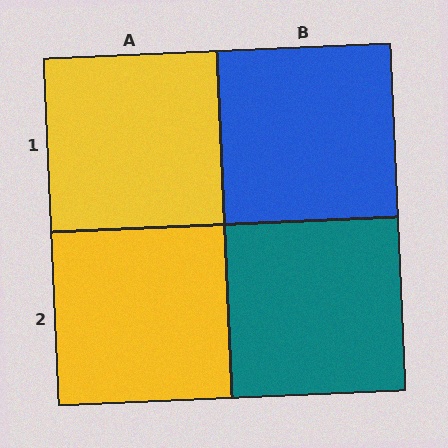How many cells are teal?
1 cell is teal.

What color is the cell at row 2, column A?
Yellow.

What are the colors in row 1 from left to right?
Yellow, blue.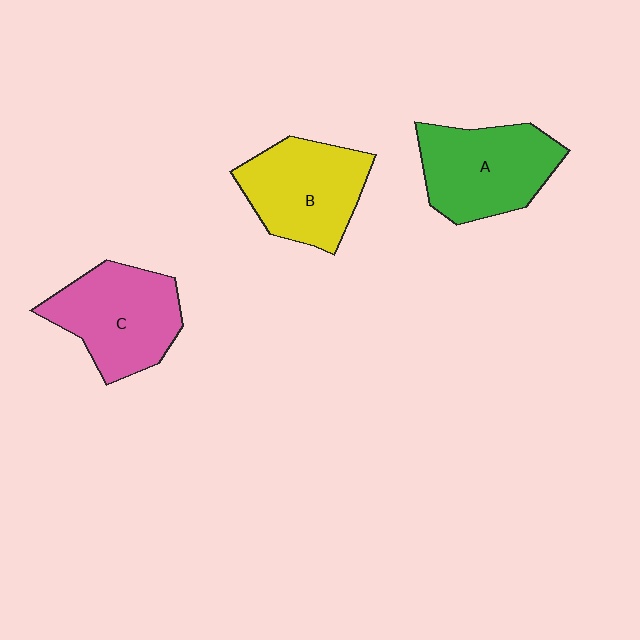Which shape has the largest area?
Shape A (green).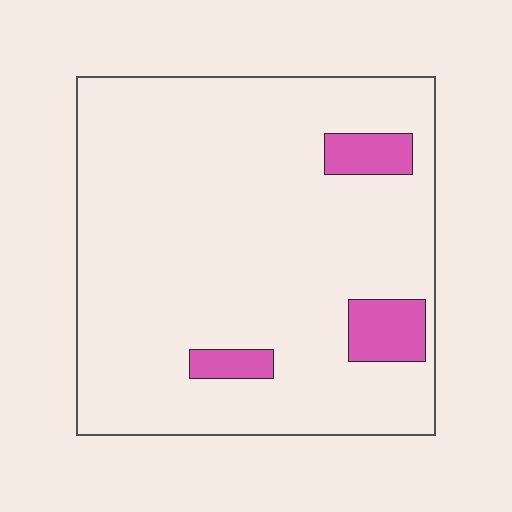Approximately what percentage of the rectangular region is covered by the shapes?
Approximately 10%.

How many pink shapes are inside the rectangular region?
3.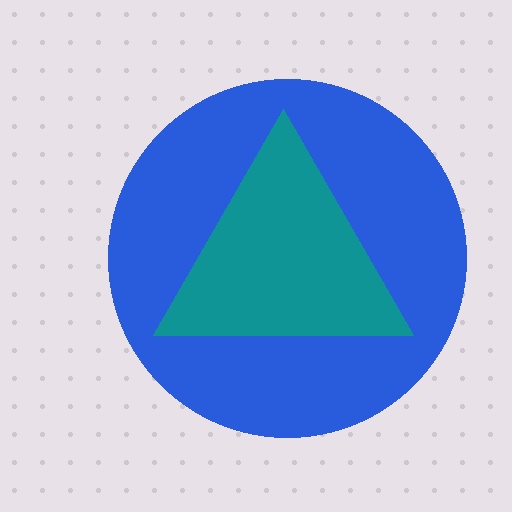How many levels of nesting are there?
2.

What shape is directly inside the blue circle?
The teal triangle.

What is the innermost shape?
The teal triangle.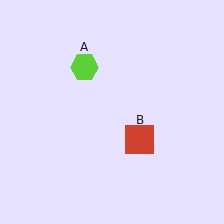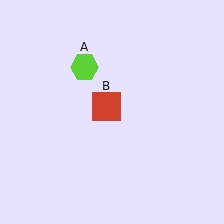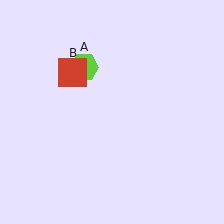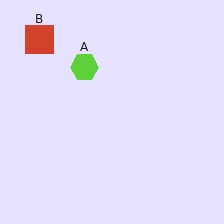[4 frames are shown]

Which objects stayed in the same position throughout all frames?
Lime hexagon (object A) remained stationary.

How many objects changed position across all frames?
1 object changed position: red square (object B).